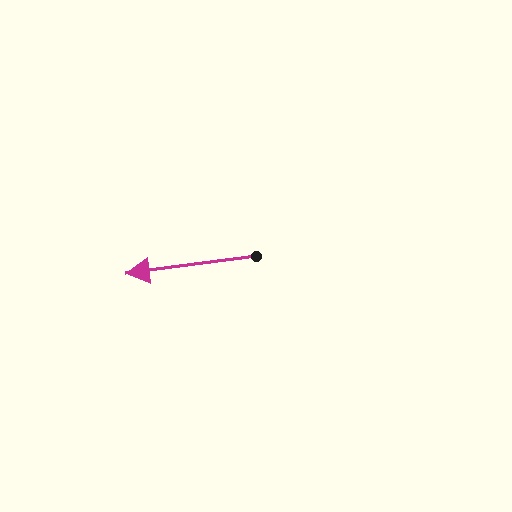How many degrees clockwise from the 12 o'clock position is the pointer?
Approximately 262 degrees.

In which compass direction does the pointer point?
West.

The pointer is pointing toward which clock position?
Roughly 9 o'clock.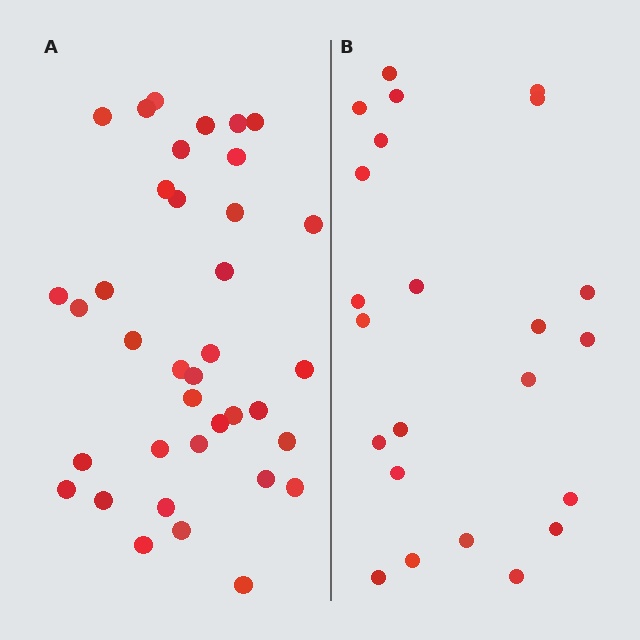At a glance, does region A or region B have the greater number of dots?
Region A (the left region) has more dots.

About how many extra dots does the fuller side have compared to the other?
Region A has approximately 15 more dots than region B.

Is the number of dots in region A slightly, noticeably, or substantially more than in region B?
Region A has substantially more. The ratio is roughly 1.6 to 1.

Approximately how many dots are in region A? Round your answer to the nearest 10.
About 40 dots. (The exact count is 37, which rounds to 40.)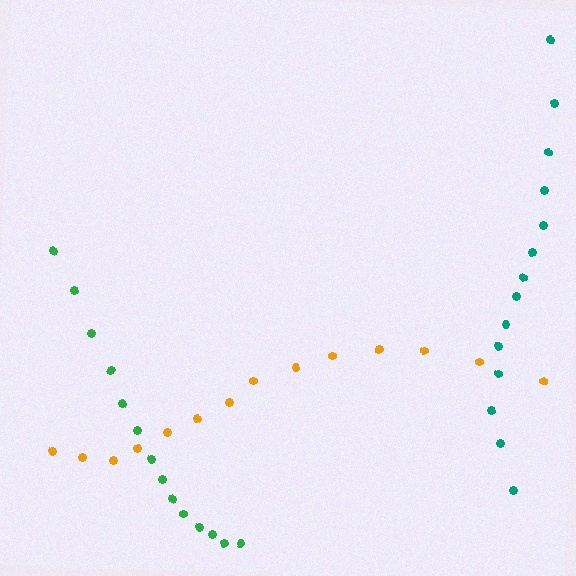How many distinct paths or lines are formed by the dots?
There are 3 distinct paths.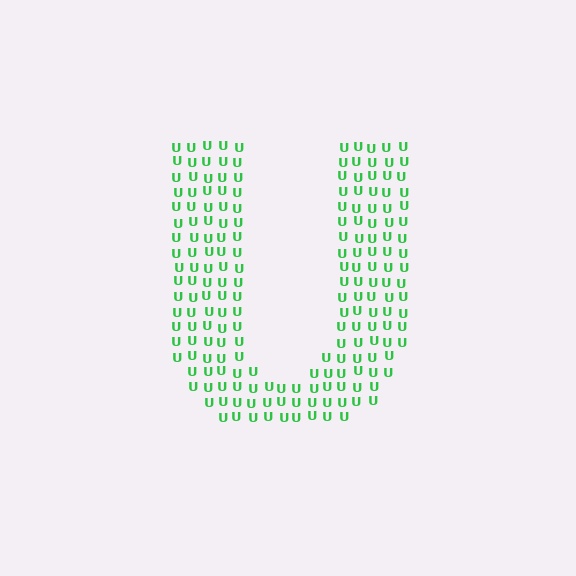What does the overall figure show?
The overall figure shows the letter U.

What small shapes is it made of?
It is made of small letter U's.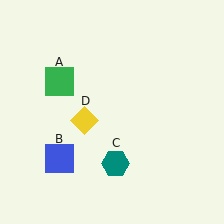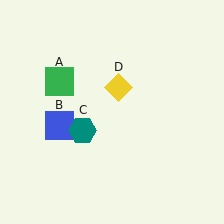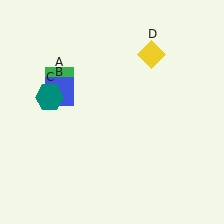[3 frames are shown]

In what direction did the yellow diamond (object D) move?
The yellow diamond (object D) moved up and to the right.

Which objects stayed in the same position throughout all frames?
Green square (object A) remained stationary.